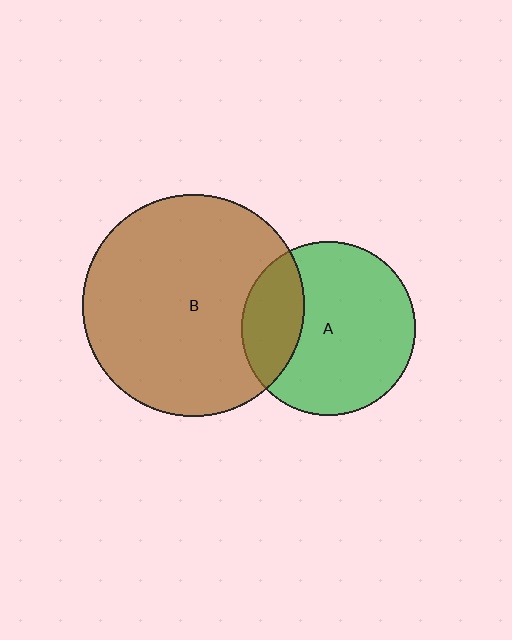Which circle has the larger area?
Circle B (brown).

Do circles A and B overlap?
Yes.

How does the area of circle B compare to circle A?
Approximately 1.6 times.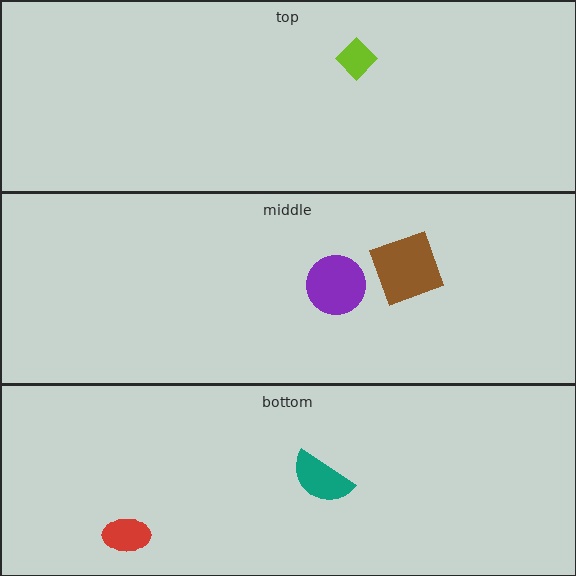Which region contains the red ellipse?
The bottom region.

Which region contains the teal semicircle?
The bottom region.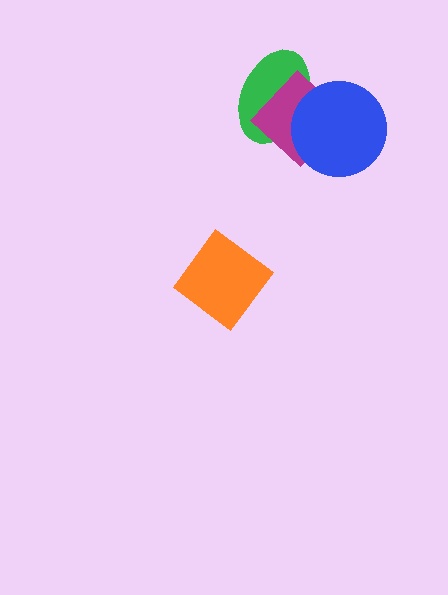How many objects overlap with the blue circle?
2 objects overlap with the blue circle.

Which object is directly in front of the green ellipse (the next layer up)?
The magenta diamond is directly in front of the green ellipse.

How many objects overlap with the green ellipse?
2 objects overlap with the green ellipse.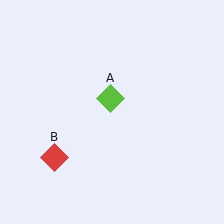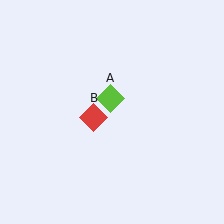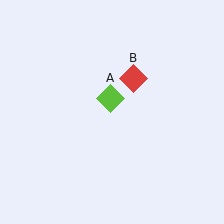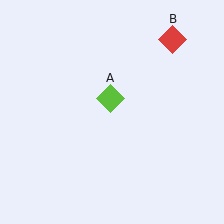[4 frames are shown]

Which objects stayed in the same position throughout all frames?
Lime diamond (object A) remained stationary.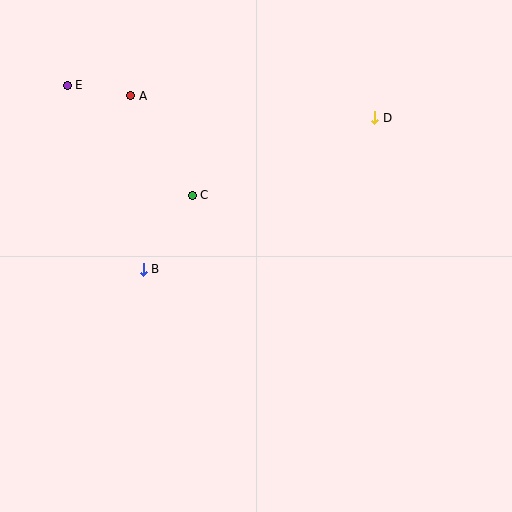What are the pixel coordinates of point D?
Point D is at (375, 118).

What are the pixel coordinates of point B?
Point B is at (143, 269).